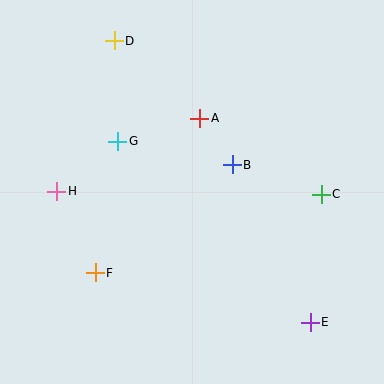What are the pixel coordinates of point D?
Point D is at (114, 41).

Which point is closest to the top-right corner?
Point C is closest to the top-right corner.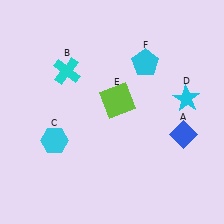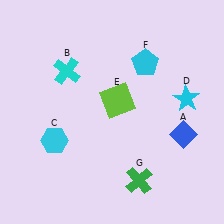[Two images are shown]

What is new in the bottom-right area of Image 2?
A green cross (G) was added in the bottom-right area of Image 2.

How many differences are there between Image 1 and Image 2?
There is 1 difference between the two images.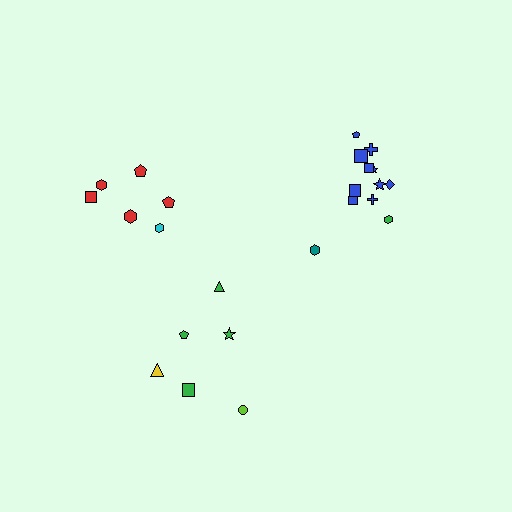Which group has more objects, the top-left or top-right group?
The top-right group.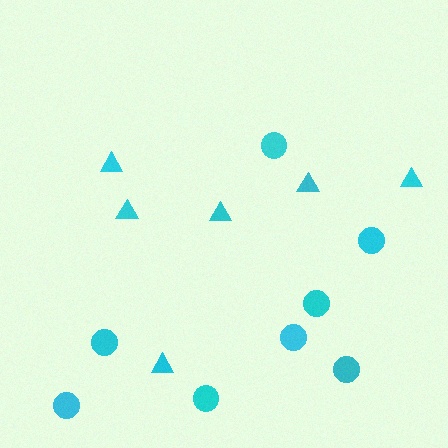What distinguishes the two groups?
There are 2 groups: one group of circles (8) and one group of triangles (6).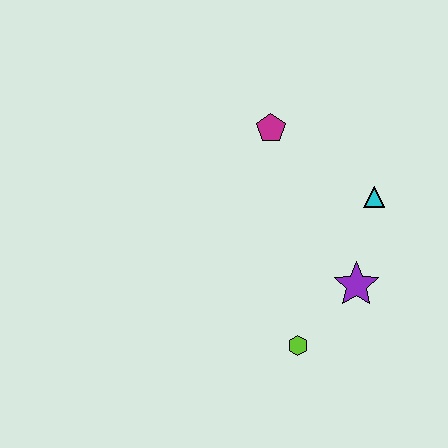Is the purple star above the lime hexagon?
Yes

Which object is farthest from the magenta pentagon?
The lime hexagon is farthest from the magenta pentagon.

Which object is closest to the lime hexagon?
The purple star is closest to the lime hexagon.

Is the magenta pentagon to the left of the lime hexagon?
Yes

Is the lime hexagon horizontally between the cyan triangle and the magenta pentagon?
Yes